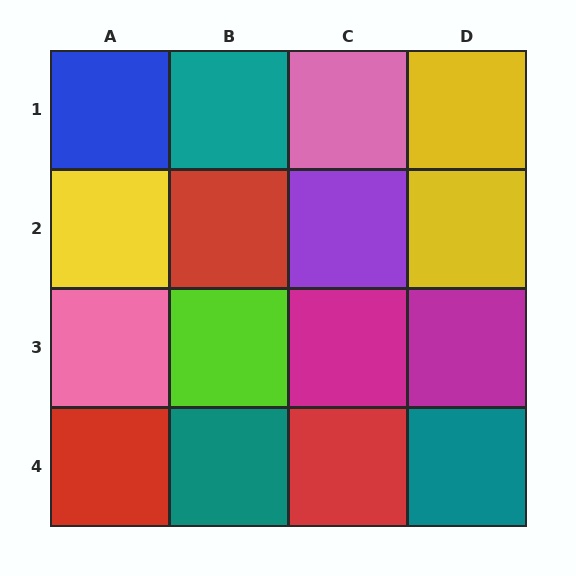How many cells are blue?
1 cell is blue.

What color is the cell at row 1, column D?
Yellow.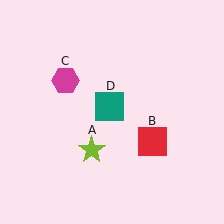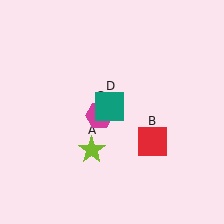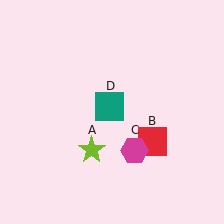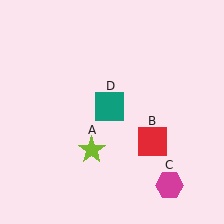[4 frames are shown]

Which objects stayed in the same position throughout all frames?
Lime star (object A) and red square (object B) and teal square (object D) remained stationary.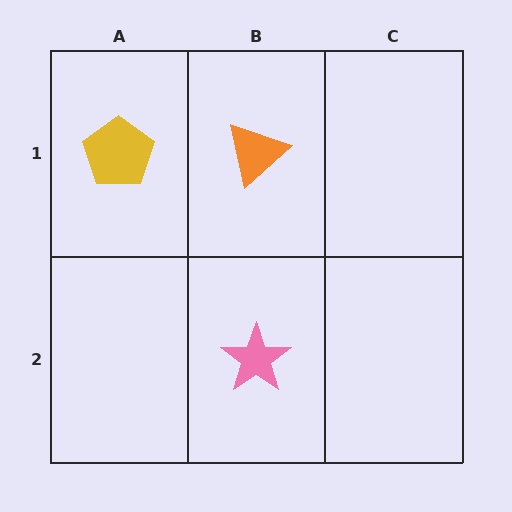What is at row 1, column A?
A yellow pentagon.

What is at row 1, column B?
An orange triangle.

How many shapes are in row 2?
1 shape.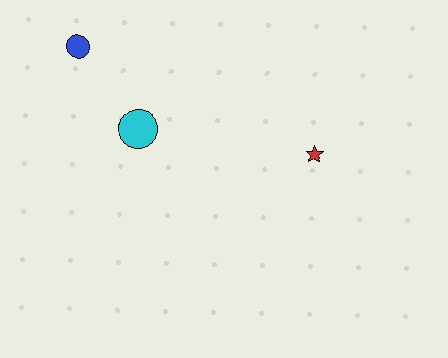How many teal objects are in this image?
There are no teal objects.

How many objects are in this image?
There are 3 objects.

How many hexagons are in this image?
There are no hexagons.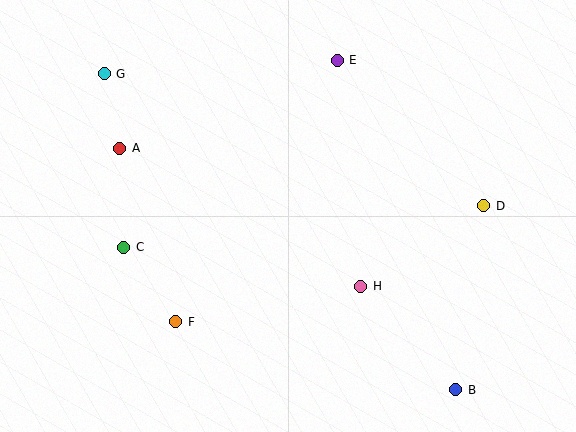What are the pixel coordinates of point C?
Point C is at (124, 247).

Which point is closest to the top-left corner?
Point G is closest to the top-left corner.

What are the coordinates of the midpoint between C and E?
The midpoint between C and E is at (230, 154).